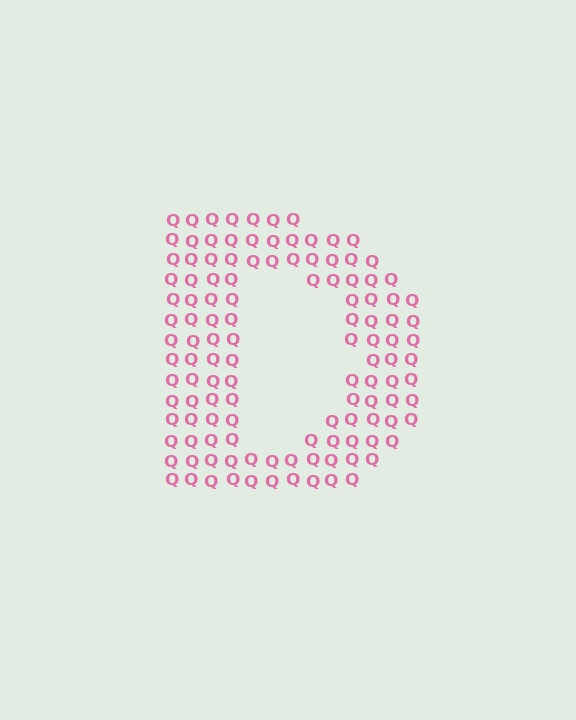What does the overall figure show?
The overall figure shows the letter D.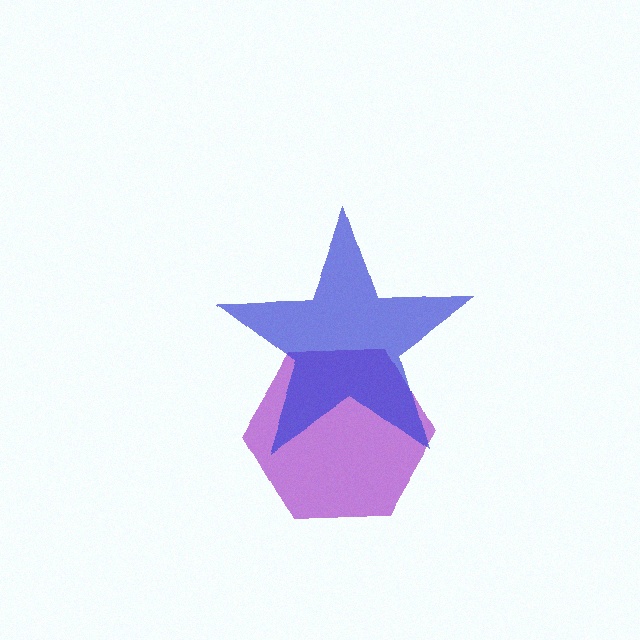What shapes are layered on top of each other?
The layered shapes are: a purple hexagon, a blue star.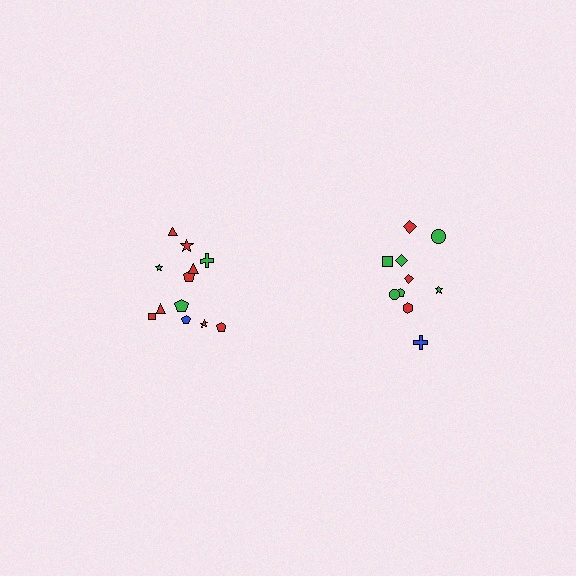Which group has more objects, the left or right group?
The left group.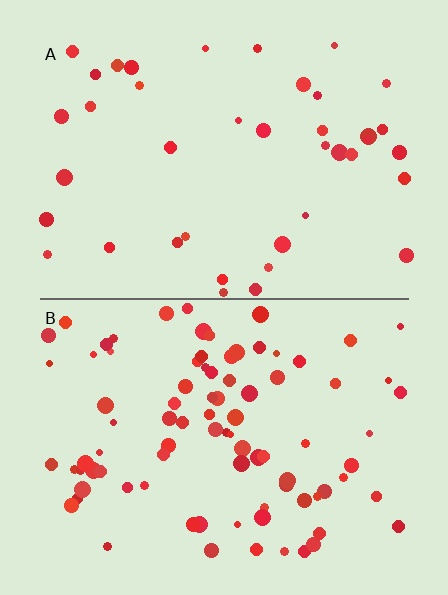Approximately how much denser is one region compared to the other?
Approximately 2.2× — region B over region A.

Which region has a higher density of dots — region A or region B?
B (the bottom).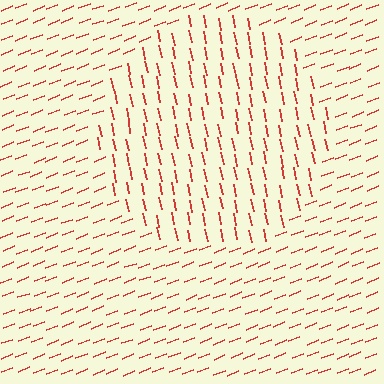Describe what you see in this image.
The image is filled with small red line segments. A circle region in the image has lines oriented differently from the surrounding lines, creating a visible texture boundary.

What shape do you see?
I see a circle.